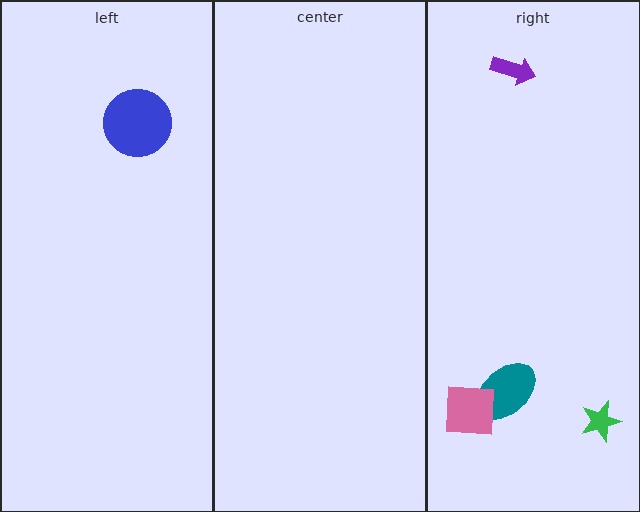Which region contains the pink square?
The right region.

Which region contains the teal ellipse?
The right region.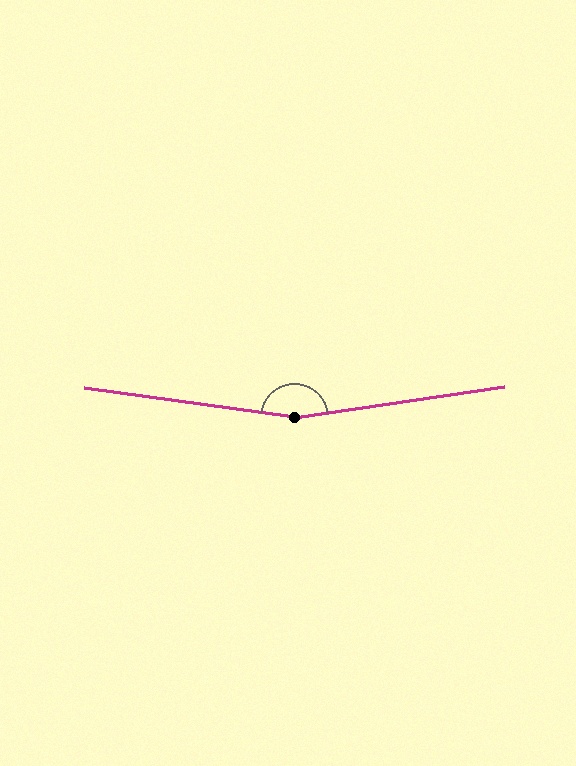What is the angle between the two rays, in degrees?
Approximately 164 degrees.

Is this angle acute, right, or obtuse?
It is obtuse.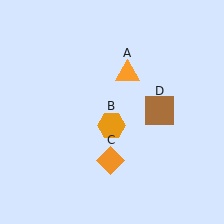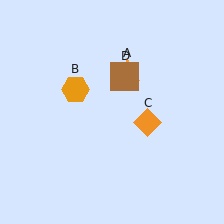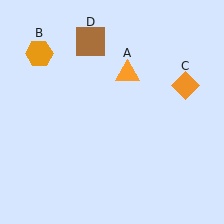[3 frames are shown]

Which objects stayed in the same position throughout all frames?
Orange triangle (object A) remained stationary.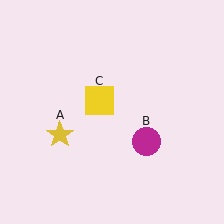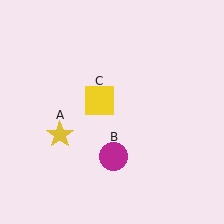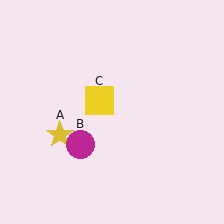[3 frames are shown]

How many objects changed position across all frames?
1 object changed position: magenta circle (object B).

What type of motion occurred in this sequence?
The magenta circle (object B) rotated clockwise around the center of the scene.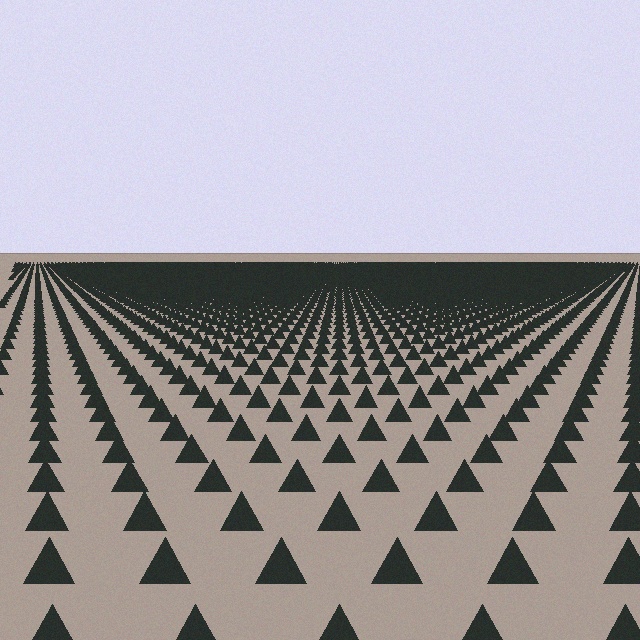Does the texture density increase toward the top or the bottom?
Density increases toward the top.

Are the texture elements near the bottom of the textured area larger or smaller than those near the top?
Larger. Near the bottom, elements are closer to the viewer and appear at a bigger on-screen size.